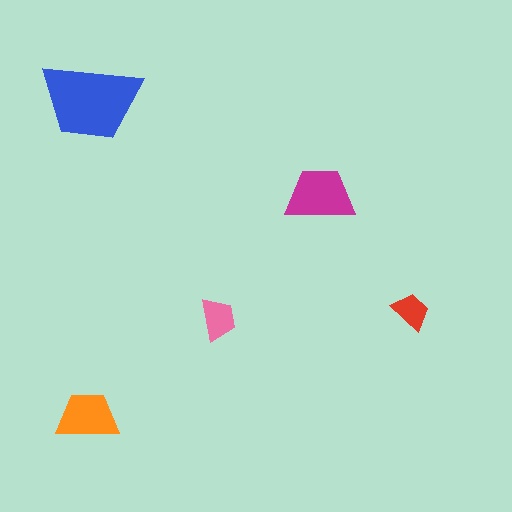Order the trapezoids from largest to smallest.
the blue one, the magenta one, the orange one, the pink one, the red one.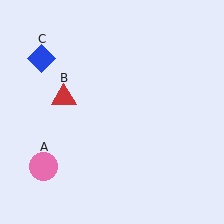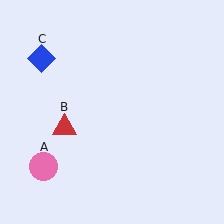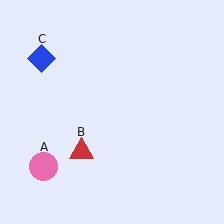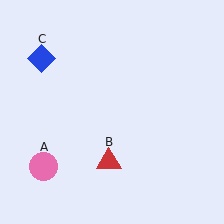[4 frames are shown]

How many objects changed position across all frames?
1 object changed position: red triangle (object B).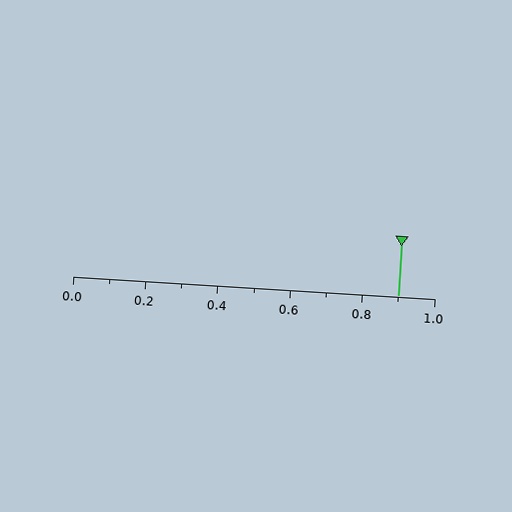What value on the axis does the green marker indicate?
The marker indicates approximately 0.9.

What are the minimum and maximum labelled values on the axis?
The axis runs from 0.0 to 1.0.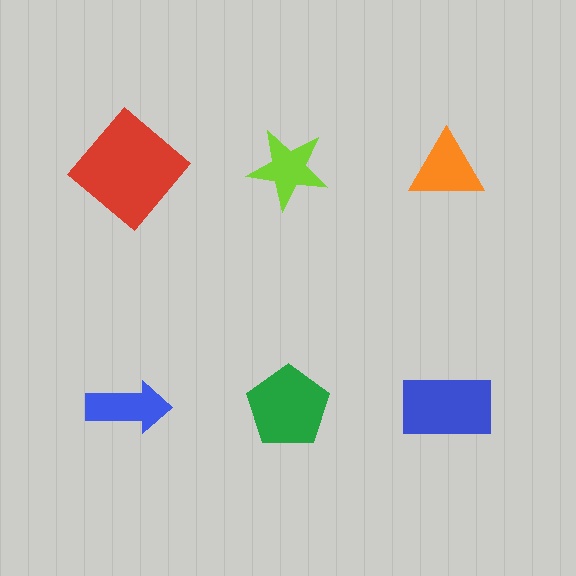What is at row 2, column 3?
A blue rectangle.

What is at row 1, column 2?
A lime star.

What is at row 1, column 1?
A red diamond.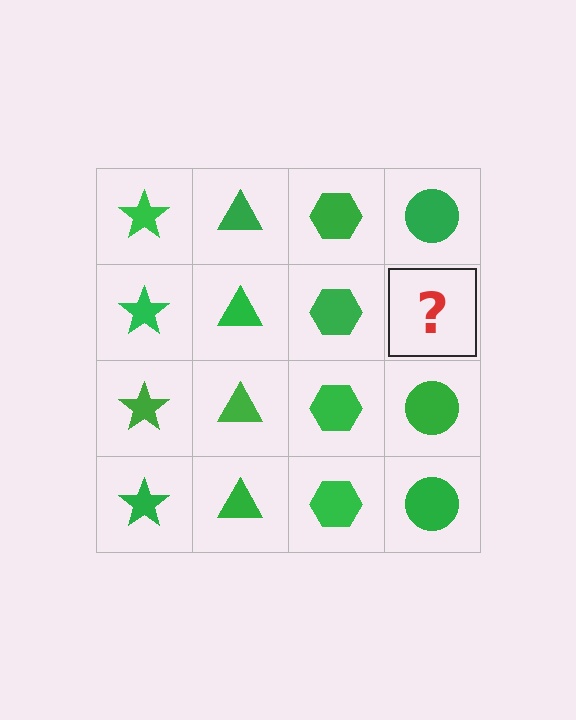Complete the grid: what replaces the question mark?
The question mark should be replaced with a green circle.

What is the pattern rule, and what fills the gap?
The rule is that each column has a consistent shape. The gap should be filled with a green circle.